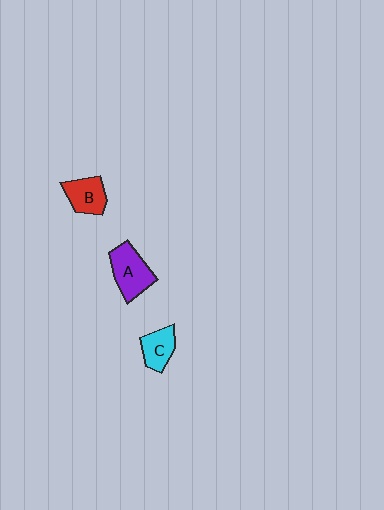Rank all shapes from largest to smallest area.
From largest to smallest: A (purple), B (red), C (cyan).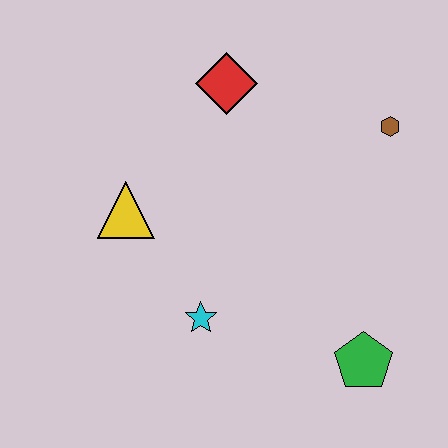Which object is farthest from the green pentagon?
The red diamond is farthest from the green pentagon.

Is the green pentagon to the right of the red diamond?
Yes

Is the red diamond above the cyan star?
Yes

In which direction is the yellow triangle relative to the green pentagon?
The yellow triangle is to the left of the green pentagon.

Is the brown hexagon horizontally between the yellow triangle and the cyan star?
No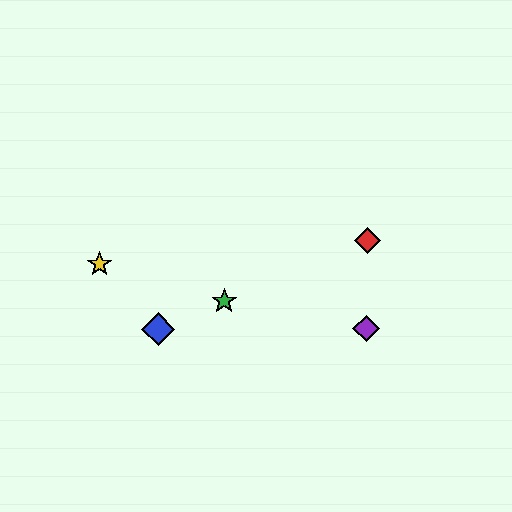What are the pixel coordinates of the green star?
The green star is at (224, 301).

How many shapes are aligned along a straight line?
3 shapes (the red diamond, the blue diamond, the green star) are aligned along a straight line.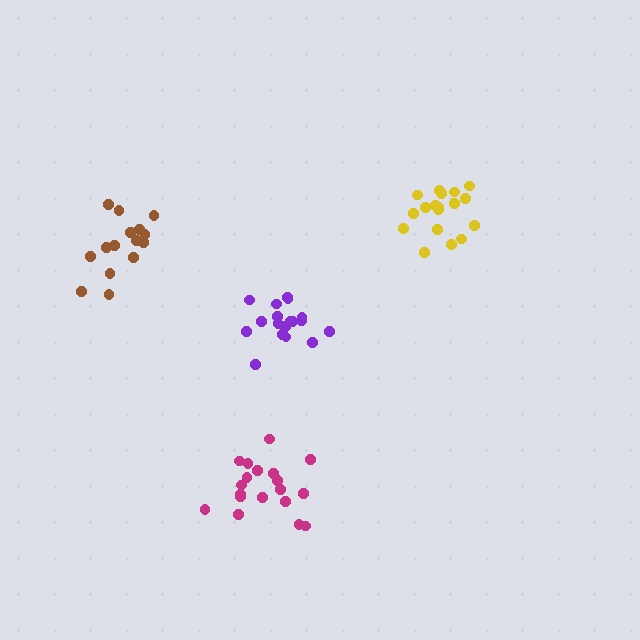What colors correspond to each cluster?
The clusters are colored: yellow, purple, brown, magenta.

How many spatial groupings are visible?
There are 4 spatial groupings.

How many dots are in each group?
Group 1: 18 dots, Group 2: 18 dots, Group 3: 15 dots, Group 4: 19 dots (70 total).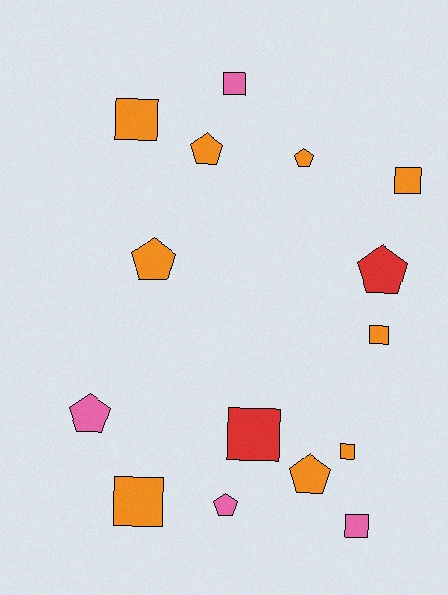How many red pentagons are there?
There is 1 red pentagon.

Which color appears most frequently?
Orange, with 9 objects.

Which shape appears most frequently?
Square, with 8 objects.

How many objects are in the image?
There are 15 objects.